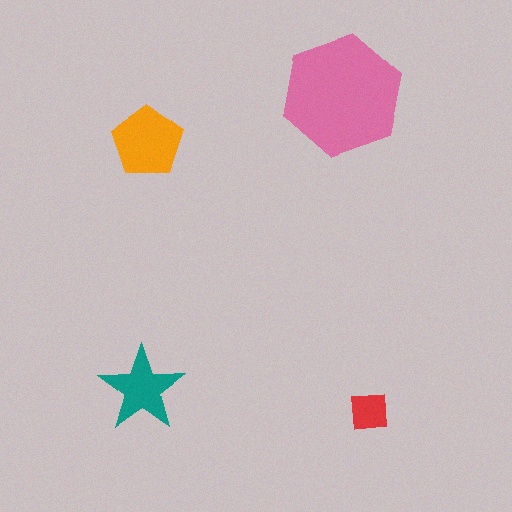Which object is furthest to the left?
The teal star is leftmost.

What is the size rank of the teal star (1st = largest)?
3rd.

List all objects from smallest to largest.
The red square, the teal star, the orange pentagon, the pink hexagon.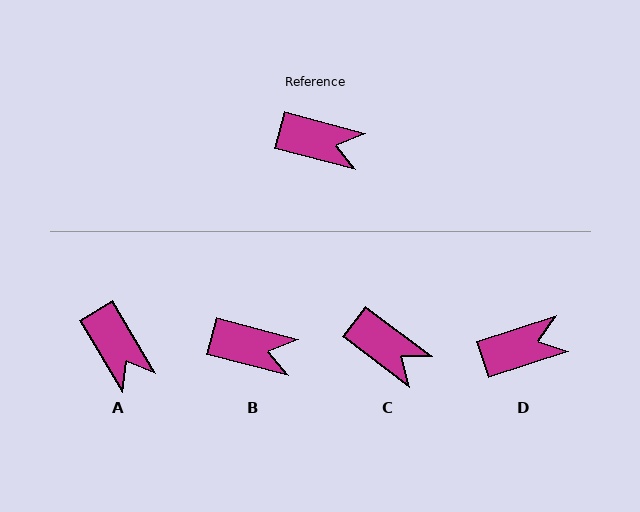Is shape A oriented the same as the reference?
No, it is off by about 44 degrees.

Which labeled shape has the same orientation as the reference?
B.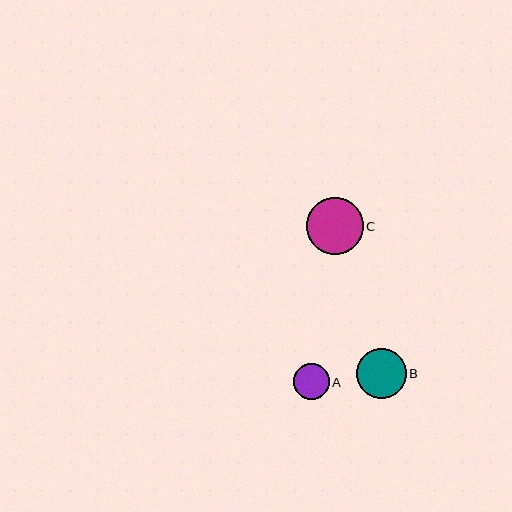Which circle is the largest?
Circle C is the largest with a size of approximately 57 pixels.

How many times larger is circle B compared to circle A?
Circle B is approximately 1.4 times the size of circle A.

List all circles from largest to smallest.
From largest to smallest: C, B, A.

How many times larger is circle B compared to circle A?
Circle B is approximately 1.4 times the size of circle A.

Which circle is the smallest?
Circle A is the smallest with a size of approximately 36 pixels.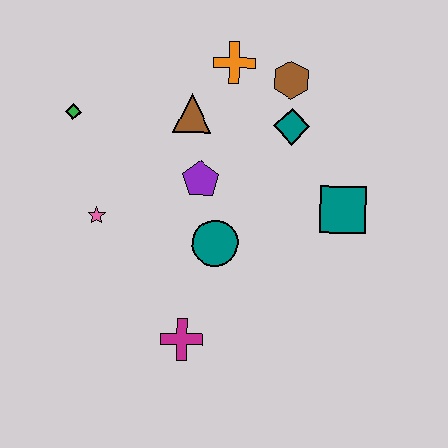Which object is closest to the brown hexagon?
The teal diamond is closest to the brown hexagon.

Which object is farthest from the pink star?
The teal square is farthest from the pink star.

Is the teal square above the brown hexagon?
No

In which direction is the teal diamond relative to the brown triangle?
The teal diamond is to the right of the brown triangle.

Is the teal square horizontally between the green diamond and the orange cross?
No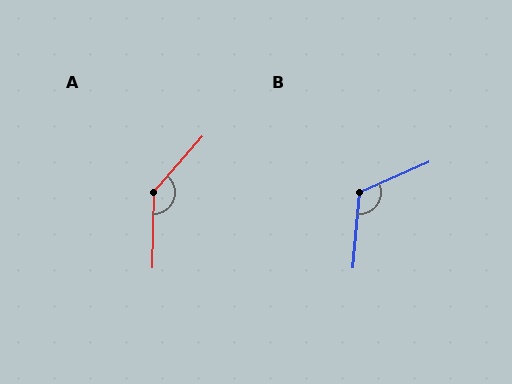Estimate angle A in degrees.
Approximately 140 degrees.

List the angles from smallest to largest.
B (119°), A (140°).